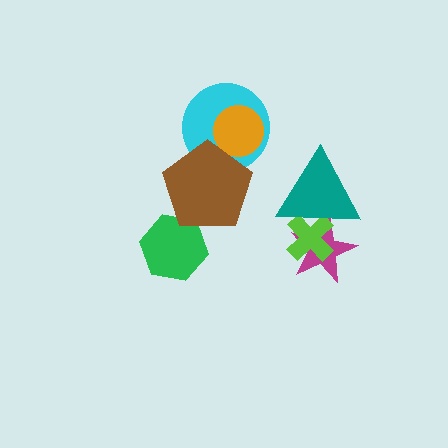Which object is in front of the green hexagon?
The brown pentagon is in front of the green hexagon.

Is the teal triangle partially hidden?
No, no other shape covers it.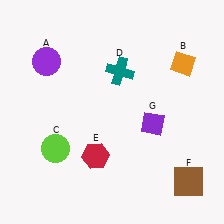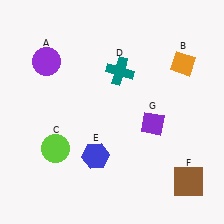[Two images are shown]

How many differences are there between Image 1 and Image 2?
There is 1 difference between the two images.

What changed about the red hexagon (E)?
In Image 1, E is red. In Image 2, it changed to blue.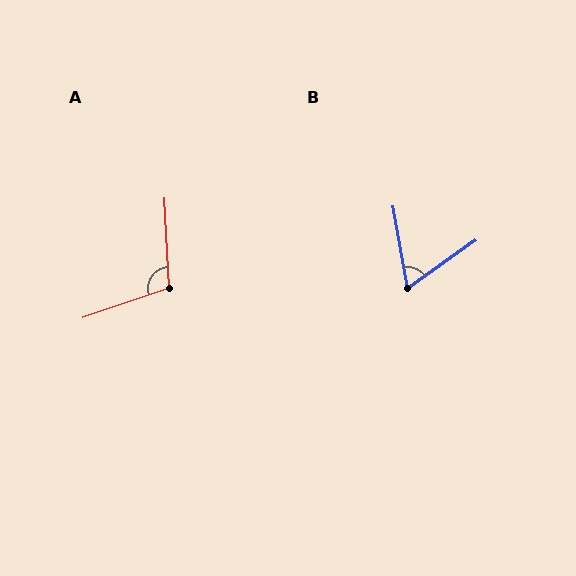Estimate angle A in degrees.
Approximately 106 degrees.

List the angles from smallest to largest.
B (65°), A (106°).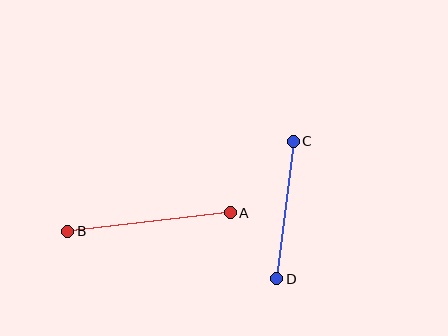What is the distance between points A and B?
The distance is approximately 163 pixels.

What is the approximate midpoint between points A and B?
The midpoint is at approximately (149, 222) pixels.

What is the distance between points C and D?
The distance is approximately 138 pixels.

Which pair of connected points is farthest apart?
Points A and B are farthest apart.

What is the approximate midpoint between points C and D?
The midpoint is at approximately (285, 210) pixels.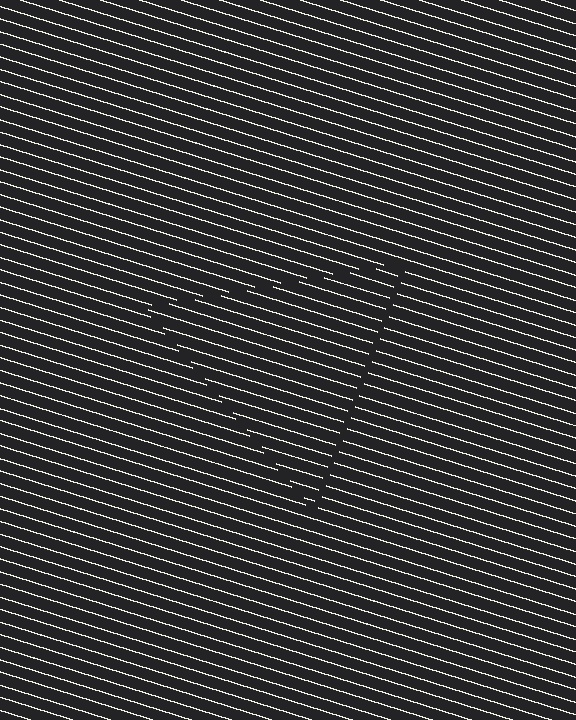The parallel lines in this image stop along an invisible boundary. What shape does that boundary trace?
An illusory triangle. The interior of the shape contains the same grating, shifted by half a period — the contour is defined by the phase discontinuity where line-ends from the inner and outer gratings abut.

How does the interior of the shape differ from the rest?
The interior of the shape contains the same grating, shifted by half a period — the contour is defined by the phase discontinuity where line-ends from the inner and outer gratings abut.